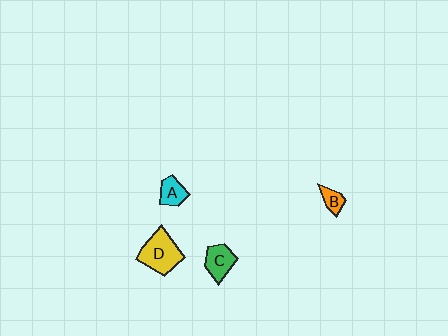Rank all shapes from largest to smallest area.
From largest to smallest: D (yellow), C (green), A (cyan), B (orange).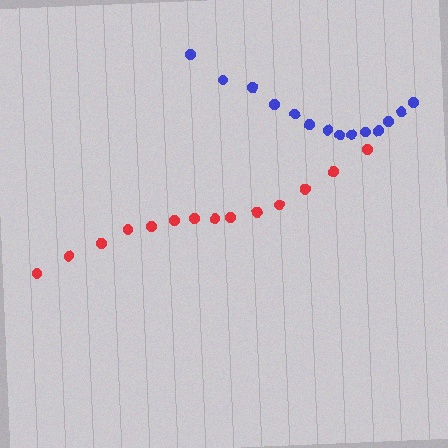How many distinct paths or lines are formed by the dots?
There are 2 distinct paths.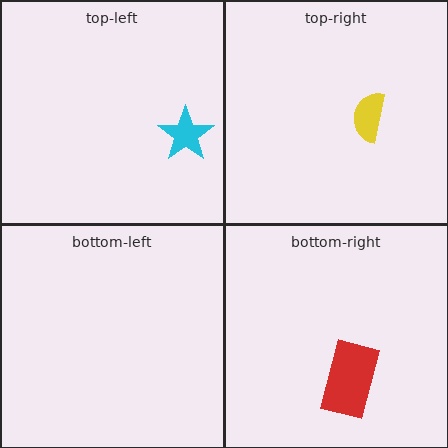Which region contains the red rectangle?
The bottom-right region.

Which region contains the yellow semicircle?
The top-right region.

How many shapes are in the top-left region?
1.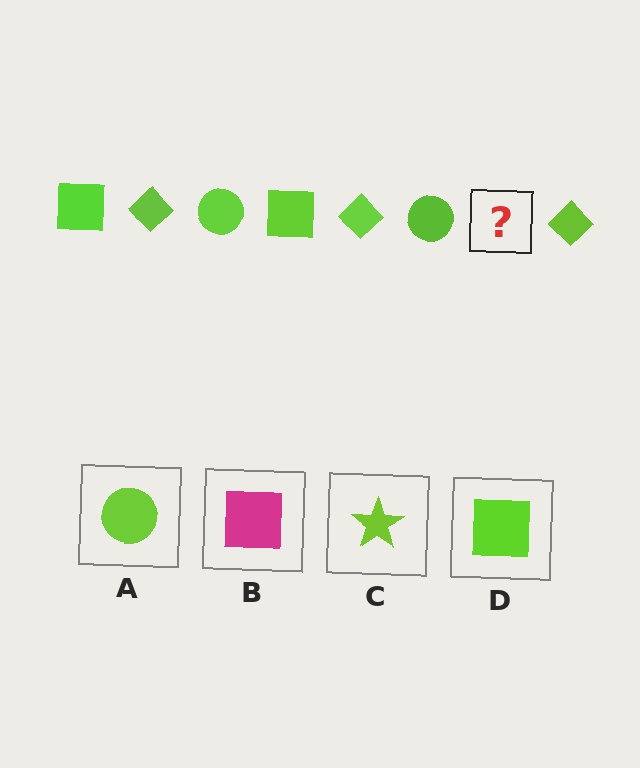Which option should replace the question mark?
Option D.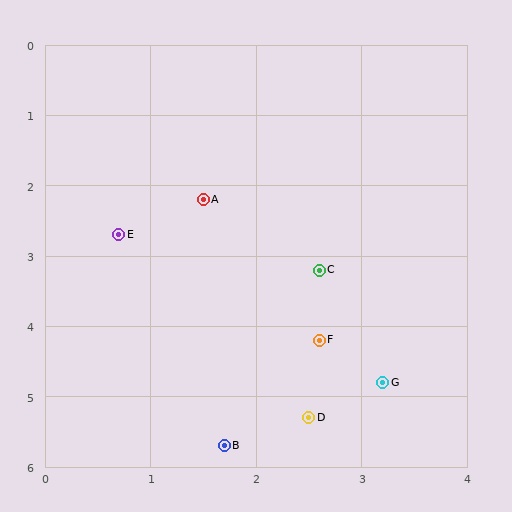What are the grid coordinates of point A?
Point A is at approximately (1.5, 2.2).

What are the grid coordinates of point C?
Point C is at approximately (2.6, 3.2).